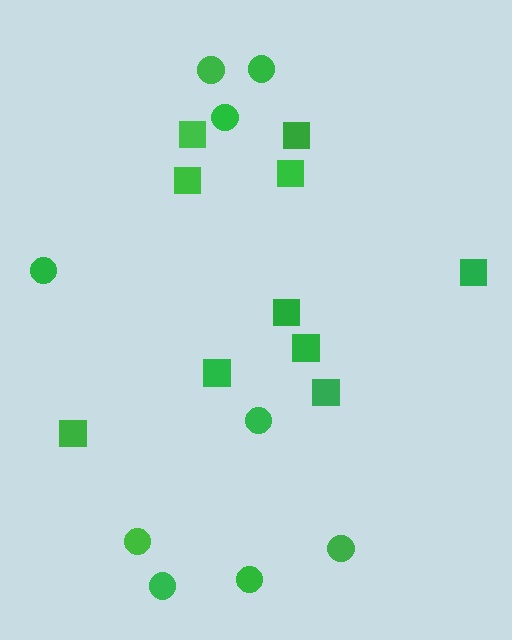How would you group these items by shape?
There are 2 groups: one group of circles (9) and one group of squares (10).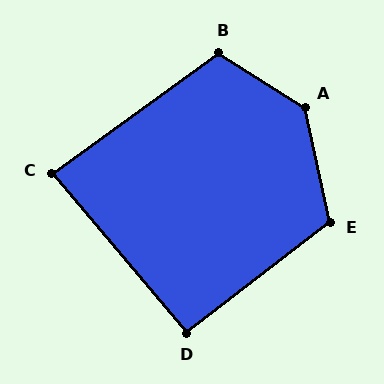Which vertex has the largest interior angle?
A, at approximately 134 degrees.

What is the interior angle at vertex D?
Approximately 93 degrees (approximately right).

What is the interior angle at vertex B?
Approximately 112 degrees (obtuse).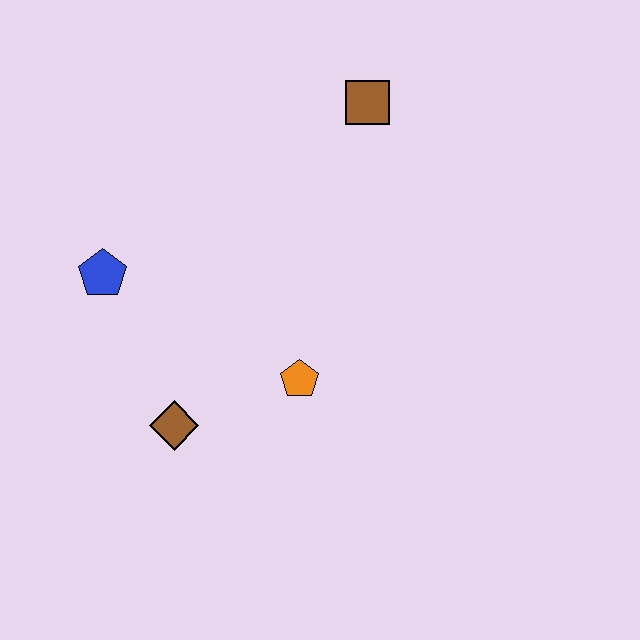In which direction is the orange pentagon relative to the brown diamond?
The orange pentagon is to the right of the brown diamond.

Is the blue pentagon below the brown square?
Yes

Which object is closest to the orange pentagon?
The brown diamond is closest to the orange pentagon.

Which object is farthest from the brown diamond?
The brown square is farthest from the brown diamond.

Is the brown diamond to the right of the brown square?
No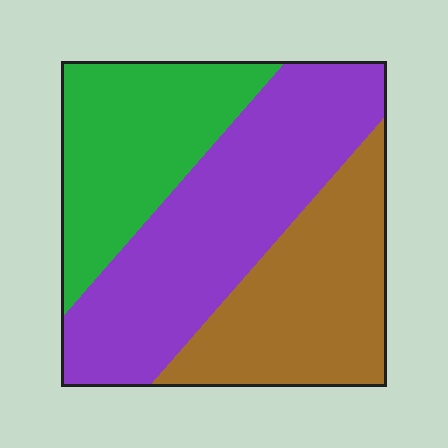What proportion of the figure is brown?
Brown covers about 30% of the figure.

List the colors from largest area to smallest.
From largest to smallest: purple, brown, green.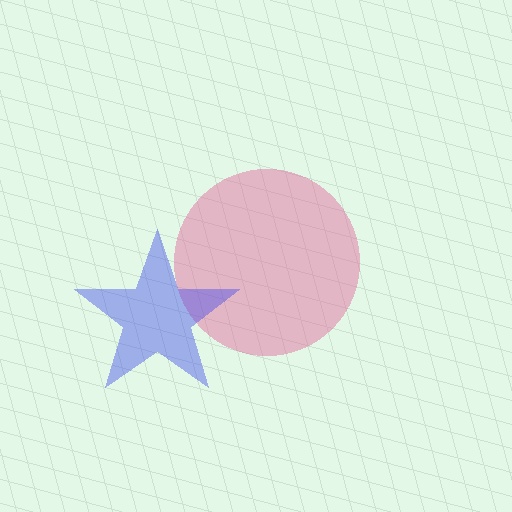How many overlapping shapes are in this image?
There are 2 overlapping shapes in the image.